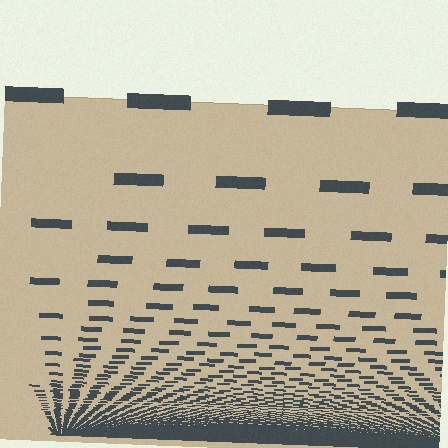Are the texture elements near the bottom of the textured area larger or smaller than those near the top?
Smaller. The gradient is inverted — elements near the bottom are smaller and denser.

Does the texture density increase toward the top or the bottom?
Density increases toward the bottom.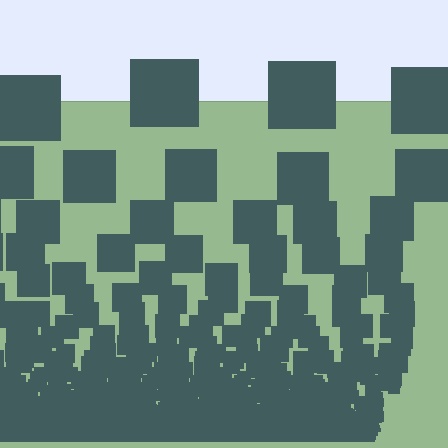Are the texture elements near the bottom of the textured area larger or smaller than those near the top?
Smaller. The gradient is inverted — elements near the bottom are smaller and denser.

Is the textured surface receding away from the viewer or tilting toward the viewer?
The surface appears to tilt toward the viewer. Texture elements get larger and sparser toward the top.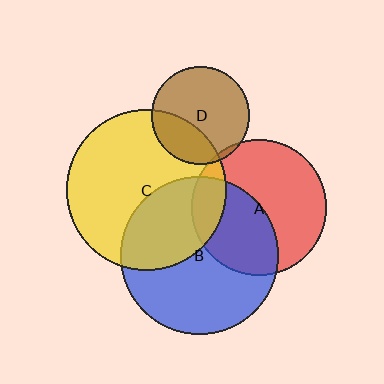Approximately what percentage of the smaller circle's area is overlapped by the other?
Approximately 30%.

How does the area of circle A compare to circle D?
Approximately 1.9 times.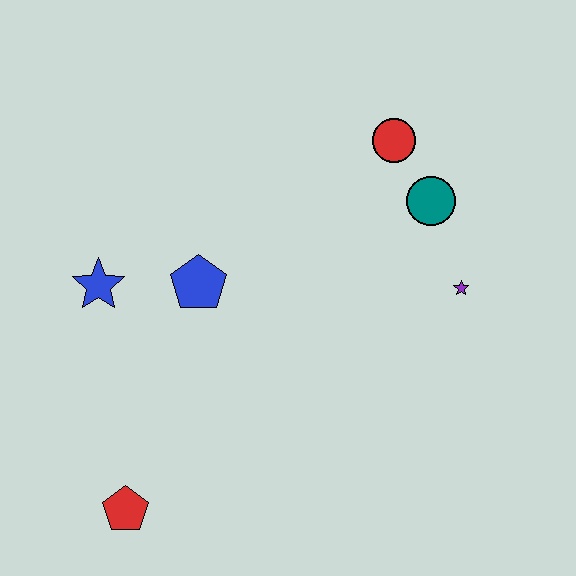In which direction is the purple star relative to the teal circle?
The purple star is below the teal circle.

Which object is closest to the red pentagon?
The blue star is closest to the red pentagon.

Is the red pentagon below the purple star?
Yes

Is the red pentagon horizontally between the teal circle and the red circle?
No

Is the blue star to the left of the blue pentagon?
Yes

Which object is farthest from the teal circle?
The red pentagon is farthest from the teal circle.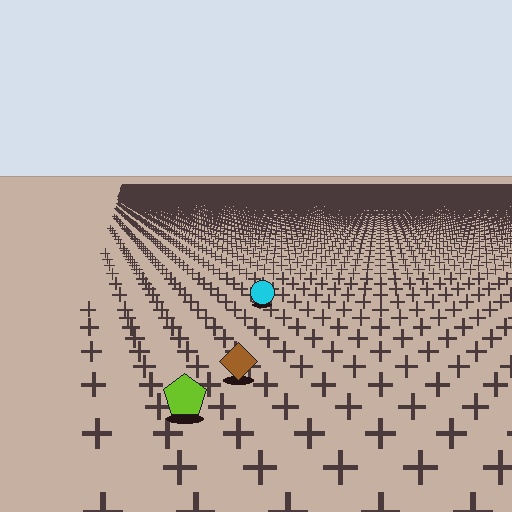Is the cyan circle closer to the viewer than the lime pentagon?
No. The lime pentagon is closer — you can tell from the texture gradient: the ground texture is coarser near it.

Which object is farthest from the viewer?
The cyan circle is farthest from the viewer. It appears smaller and the ground texture around it is denser.